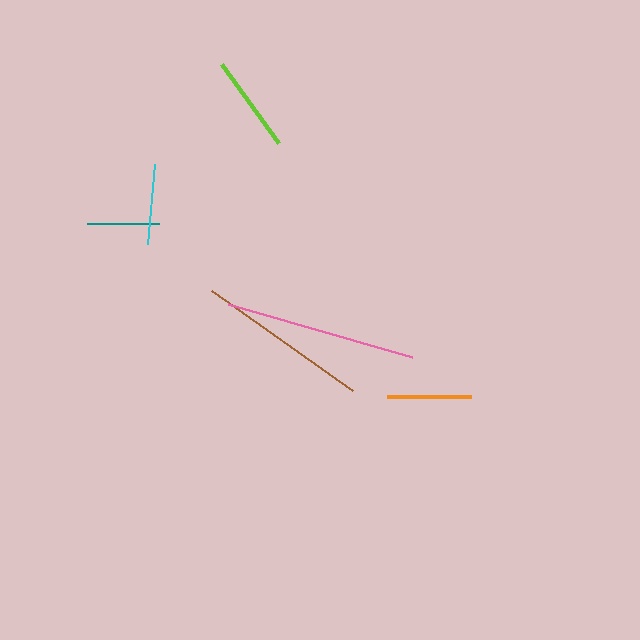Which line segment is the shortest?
The teal line is the shortest at approximately 73 pixels.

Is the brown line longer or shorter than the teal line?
The brown line is longer than the teal line.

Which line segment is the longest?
The pink line is the longest at approximately 192 pixels.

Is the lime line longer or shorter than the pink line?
The pink line is longer than the lime line.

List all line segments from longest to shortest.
From longest to shortest: pink, brown, lime, orange, cyan, teal.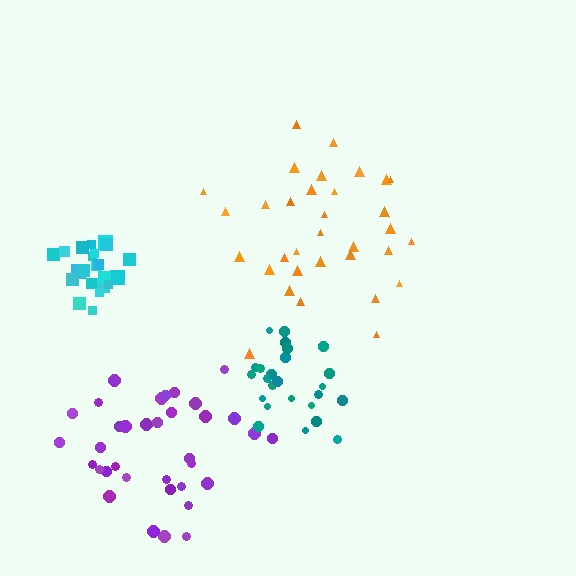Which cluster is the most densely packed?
Cyan.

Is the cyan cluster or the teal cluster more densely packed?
Cyan.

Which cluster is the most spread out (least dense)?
Orange.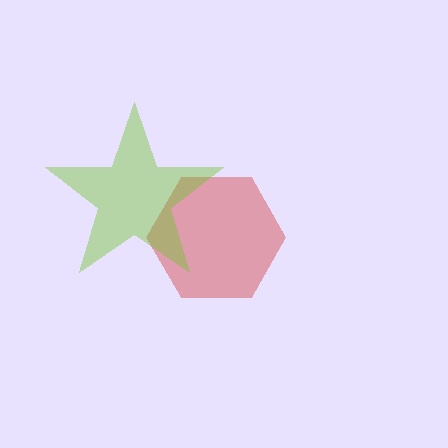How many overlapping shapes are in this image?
There are 2 overlapping shapes in the image.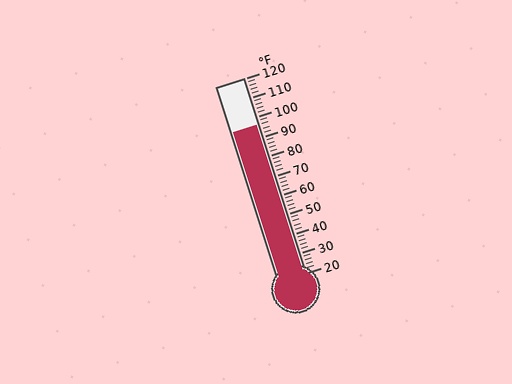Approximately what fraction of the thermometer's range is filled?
The thermometer is filled to approximately 75% of its range.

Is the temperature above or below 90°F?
The temperature is above 90°F.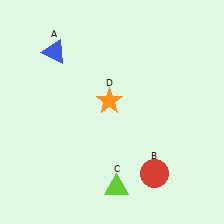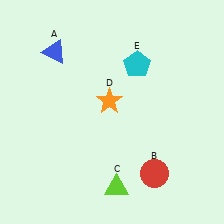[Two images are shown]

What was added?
A cyan pentagon (E) was added in Image 2.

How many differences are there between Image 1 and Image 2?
There is 1 difference between the two images.